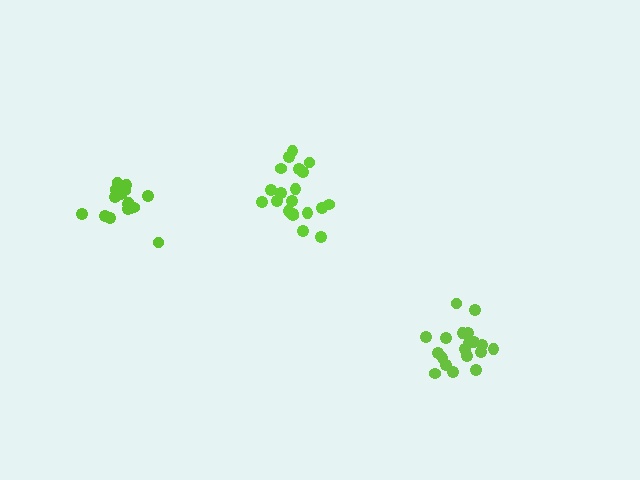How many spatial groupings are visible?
There are 3 spatial groupings.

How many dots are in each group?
Group 1: 20 dots, Group 2: 16 dots, Group 3: 20 dots (56 total).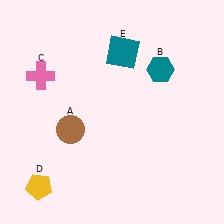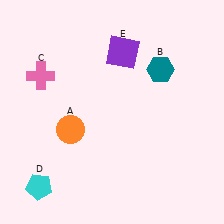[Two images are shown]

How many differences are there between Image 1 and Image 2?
There are 3 differences between the two images.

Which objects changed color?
A changed from brown to orange. D changed from yellow to cyan. E changed from teal to purple.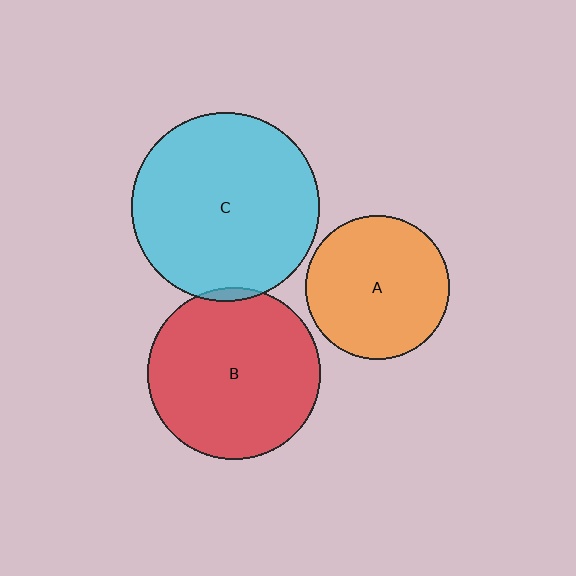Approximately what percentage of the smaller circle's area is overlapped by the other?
Approximately 5%.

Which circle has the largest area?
Circle C (cyan).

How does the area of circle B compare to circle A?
Approximately 1.4 times.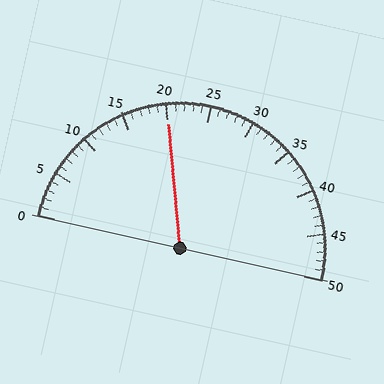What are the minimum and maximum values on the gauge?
The gauge ranges from 0 to 50.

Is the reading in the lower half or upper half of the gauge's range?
The reading is in the lower half of the range (0 to 50).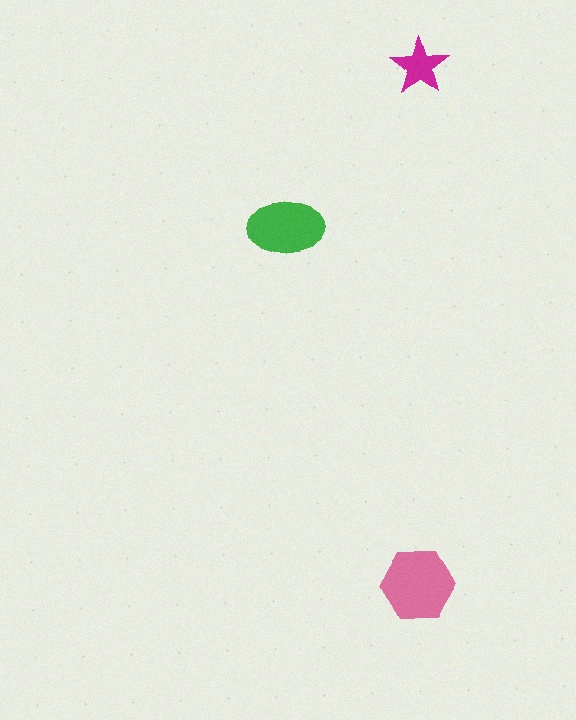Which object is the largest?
The pink hexagon.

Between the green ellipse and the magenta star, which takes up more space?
The green ellipse.